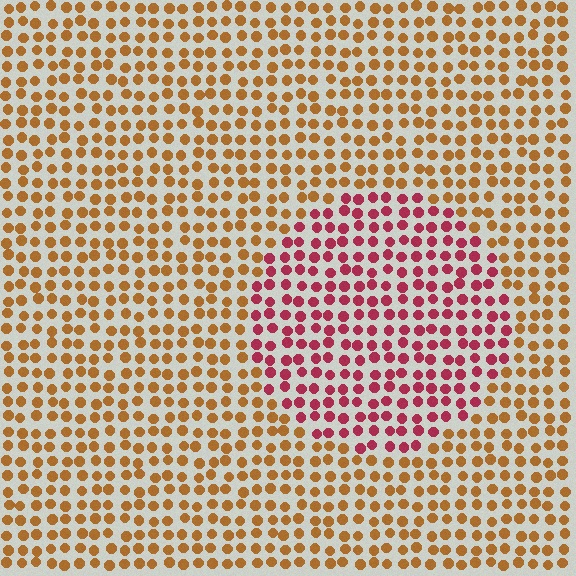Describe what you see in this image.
The image is filled with small brown elements in a uniform arrangement. A circle-shaped region is visible where the elements are tinted to a slightly different hue, forming a subtle color boundary.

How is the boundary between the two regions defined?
The boundary is defined purely by a slight shift in hue (about 48 degrees). Spacing, size, and orientation are identical on both sides.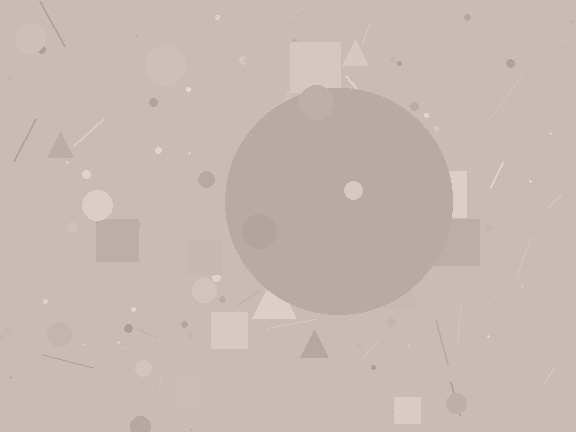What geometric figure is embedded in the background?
A circle is embedded in the background.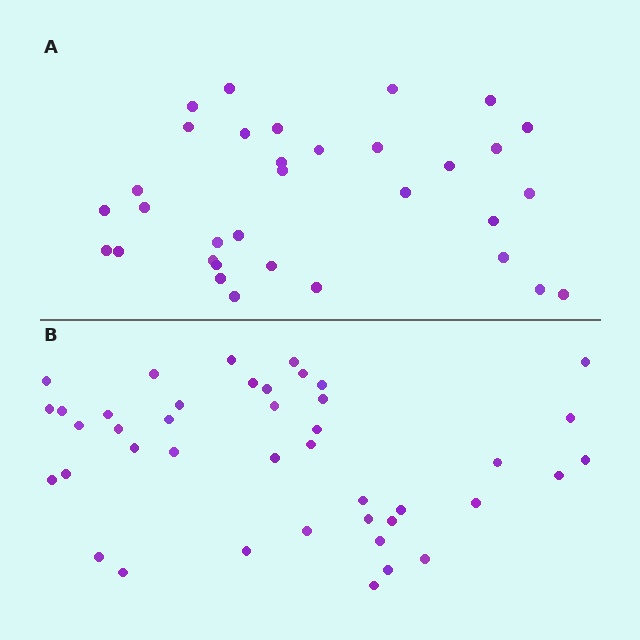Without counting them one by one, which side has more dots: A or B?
Region B (the bottom region) has more dots.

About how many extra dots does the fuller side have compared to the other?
Region B has roughly 8 or so more dots than region A.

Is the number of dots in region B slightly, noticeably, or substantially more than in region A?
Region B has noticeably more, but not dramatically so. The ratio is roughly 1.3 to 1.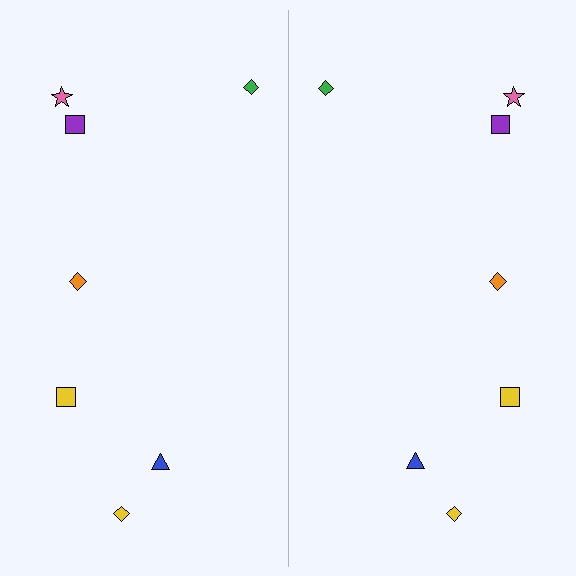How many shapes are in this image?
There are 14 shapes in this image.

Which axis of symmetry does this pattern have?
The pattern has a vertical axis of symmetry running through the center of the image.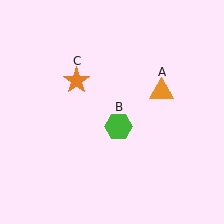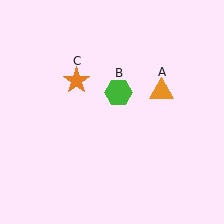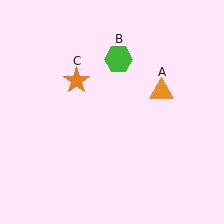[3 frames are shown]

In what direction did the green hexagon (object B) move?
The green hexagon (object B) moved up.